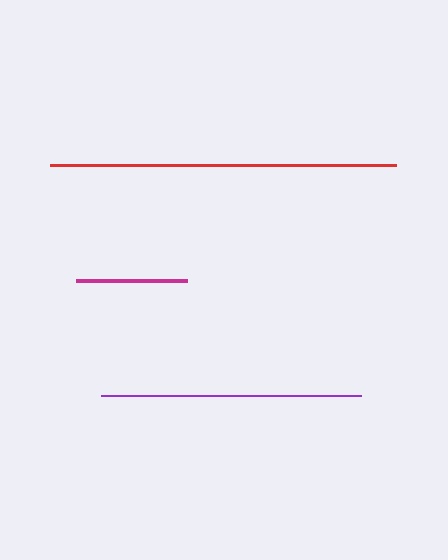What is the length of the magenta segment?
The magenta segment is approximately 111 pixels long.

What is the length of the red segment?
The red segment is approximately 346 pixels long.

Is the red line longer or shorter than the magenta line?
The red line is longer than the magenta line.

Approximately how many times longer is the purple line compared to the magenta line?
The purple line is approximately 2.3 times the length of the magenta line.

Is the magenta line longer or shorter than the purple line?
The purple line is longer than the magenta line.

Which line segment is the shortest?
The magenta line is the shortest at approximately 111 pixels.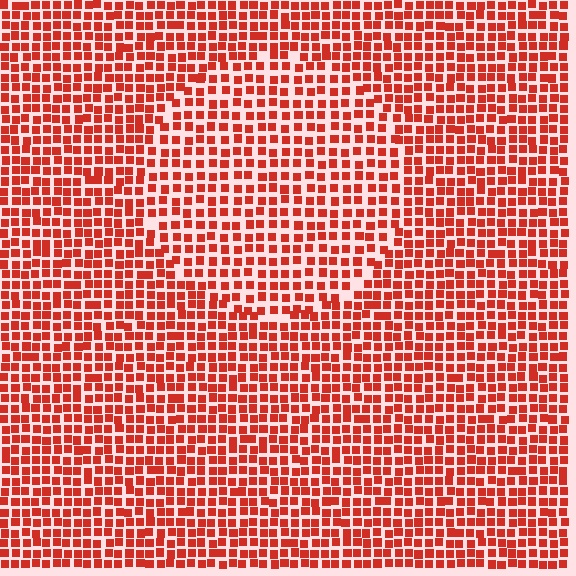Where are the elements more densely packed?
The elements are more densely packed outside the circle boundary.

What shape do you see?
I see a circle.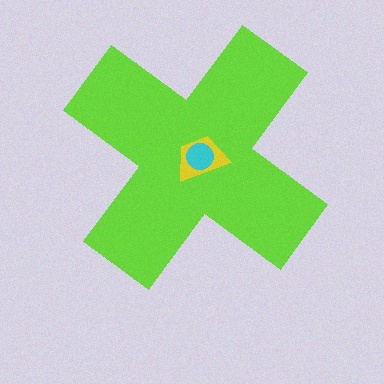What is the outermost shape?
The lime cross.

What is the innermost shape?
The cyan circle.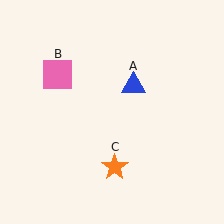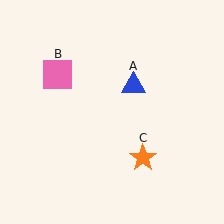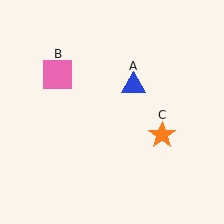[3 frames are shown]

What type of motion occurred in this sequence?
The orange star (object C) rotated counterclockwise around the center of the scene.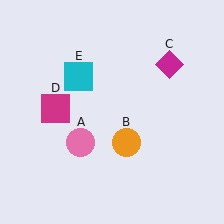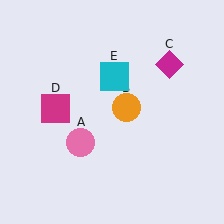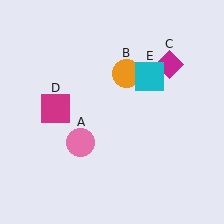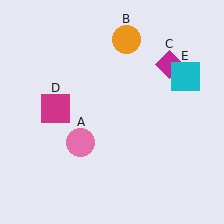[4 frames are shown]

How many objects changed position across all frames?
2 objects changed position: orange circle (object B), cyan square (object E).